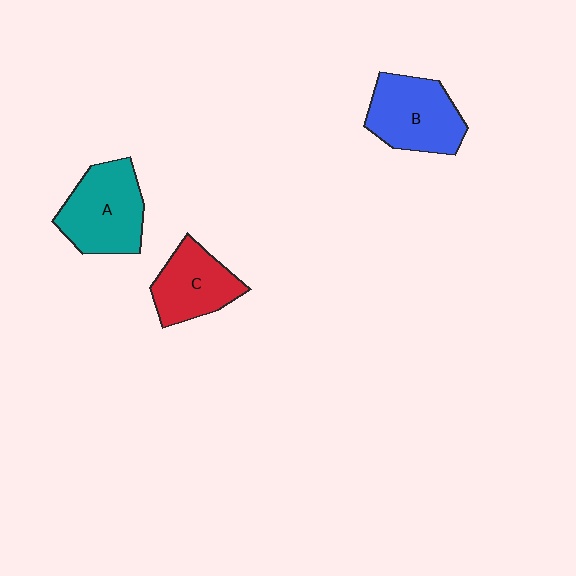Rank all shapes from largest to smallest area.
From largest to smallest: A (teal), B (blue), C (red).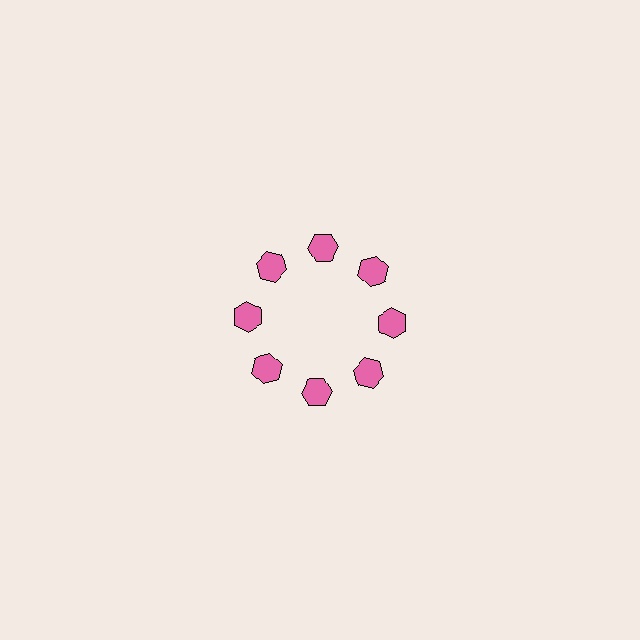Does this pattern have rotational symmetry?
Yes, this pattern has 8-fold rotational symmetry. It looks the same after rotating 45 degrees around the center.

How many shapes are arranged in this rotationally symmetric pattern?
There are 8 shapes, arranged in 8 groups of 1.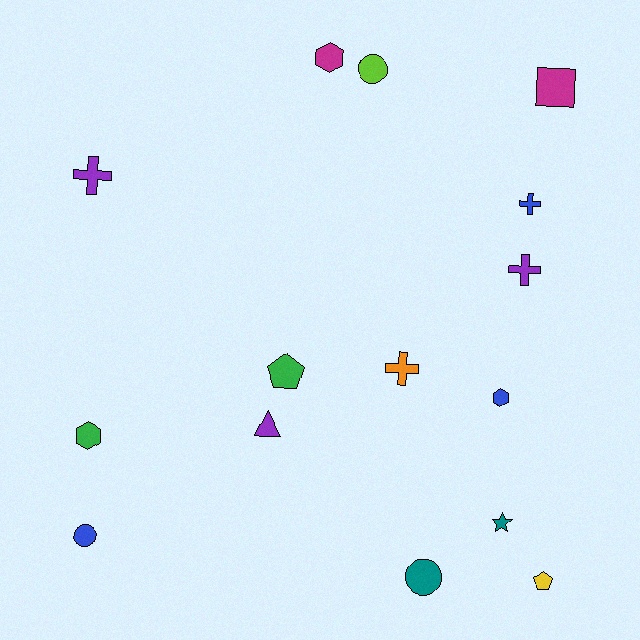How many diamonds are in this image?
There are no diamonds.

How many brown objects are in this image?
There are no brown objects.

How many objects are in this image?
There are 15 objects.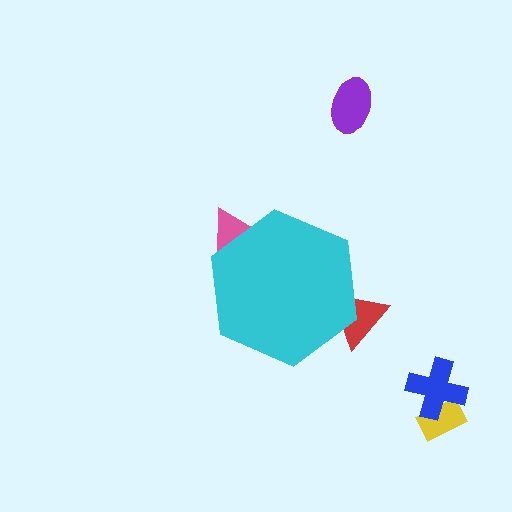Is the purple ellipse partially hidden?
No, the purple ellipse is fully visible.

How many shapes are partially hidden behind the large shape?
2 shapes are partially hidden.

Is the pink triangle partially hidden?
Yes, the pink triangle is partially hidden behind the cyan hexagon.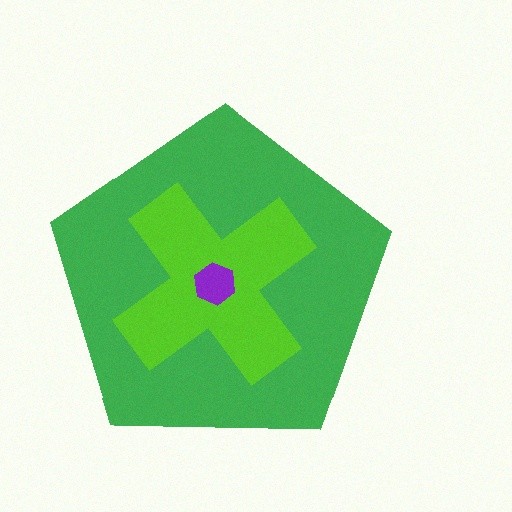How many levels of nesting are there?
3.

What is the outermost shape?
The green pentagon.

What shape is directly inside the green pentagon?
The lime cross.